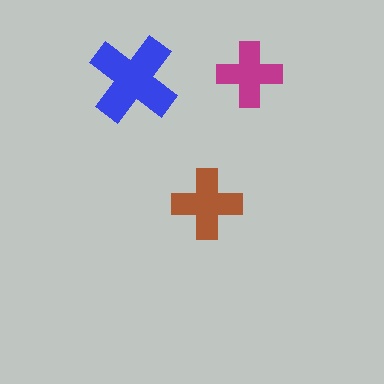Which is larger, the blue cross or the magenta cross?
The blue one.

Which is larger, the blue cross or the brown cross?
The blue one.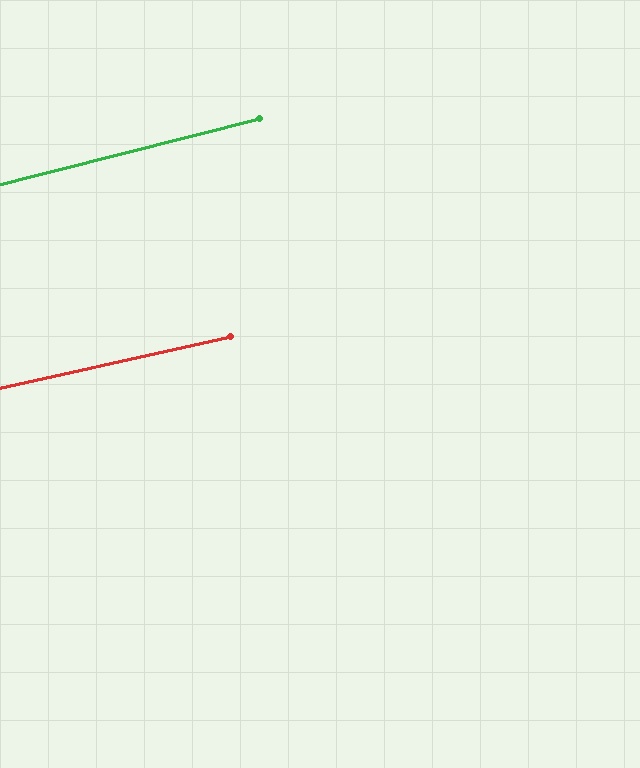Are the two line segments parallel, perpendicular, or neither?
Parallel — their directions differ by only 1.9°.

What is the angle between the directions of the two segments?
Approximately 2 degrees.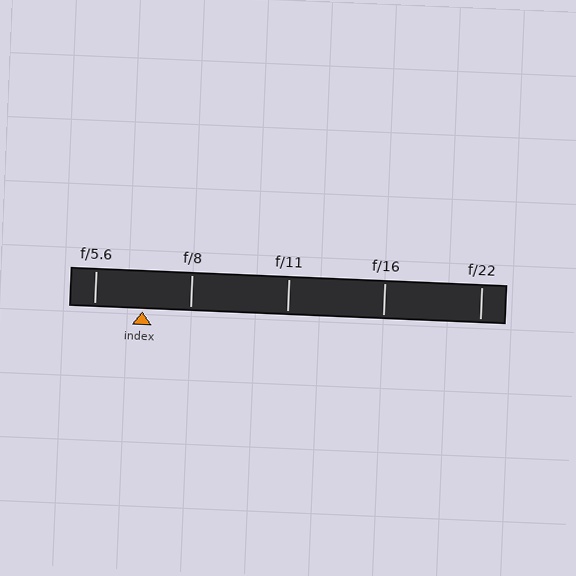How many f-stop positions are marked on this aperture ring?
There are 5 f-stop positions marked.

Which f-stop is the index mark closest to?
The index mark is closest to f/8.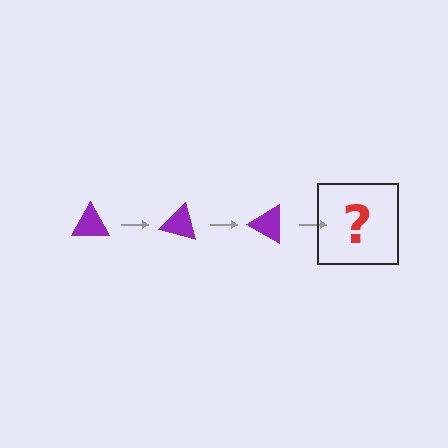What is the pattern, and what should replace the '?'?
The pattern is that the triangle rotates 15 degrees each step. The '?' should be a purple triangle rotated 45 degrees.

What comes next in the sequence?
The next element should be a purple triangle rotated 45 degrees.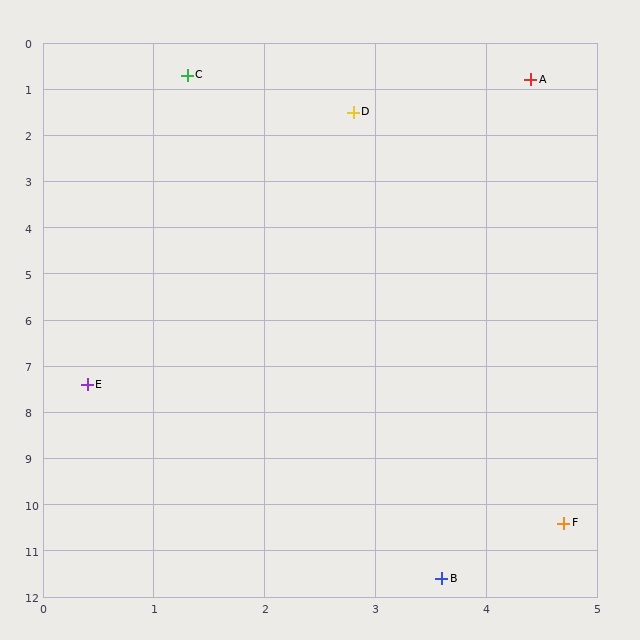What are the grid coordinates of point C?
Point C is at approximately (1.3, 0.7).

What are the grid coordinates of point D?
Point D is at approximately (2.8, 1.5).